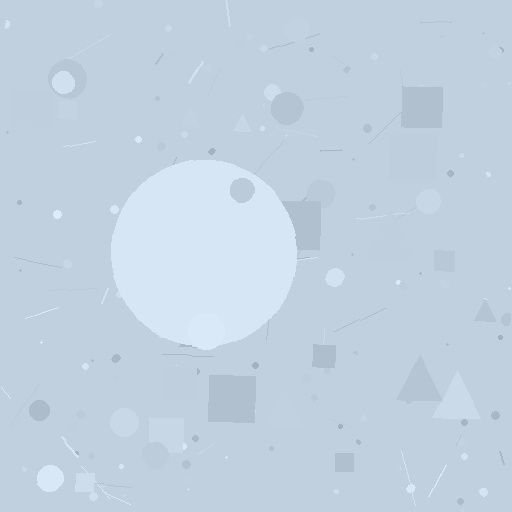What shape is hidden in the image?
A circle is hidden in the image.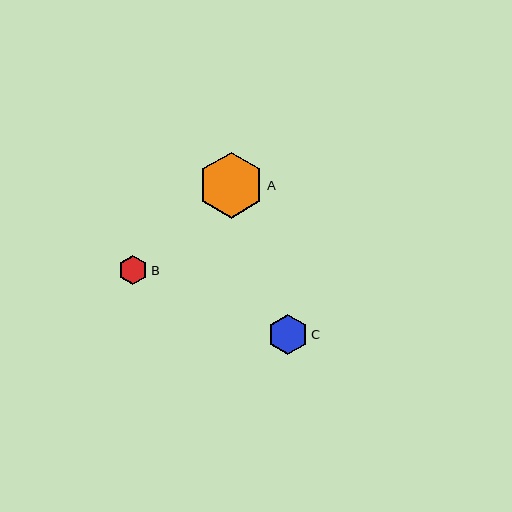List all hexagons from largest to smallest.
From largest to smallest: A, C, B.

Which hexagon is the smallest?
Hexagon B is the smallest with a size of approximately 30 pixels.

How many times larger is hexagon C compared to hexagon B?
Hexagon C is approximately 1.3 times the size of hexagon B.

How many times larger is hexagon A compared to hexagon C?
Hexagon A is approximately 1.7 times the size of hexagon C.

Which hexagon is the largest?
Hexagon A is the largest with a size of approximately 66 pixels.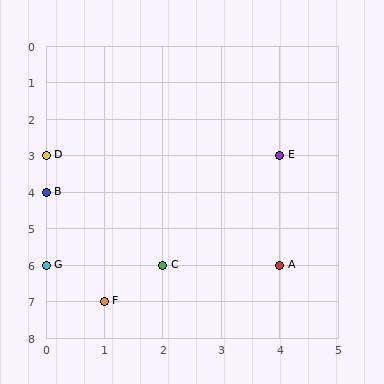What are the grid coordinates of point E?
Point E is at grid coordinates (4, 3).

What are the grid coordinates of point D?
Point D is at grid coordinates (0, 3).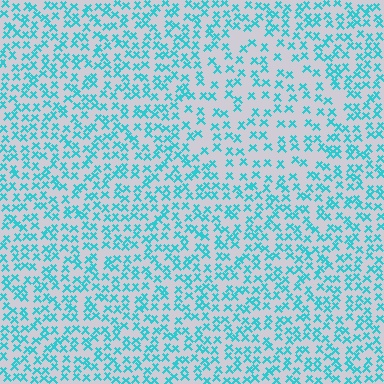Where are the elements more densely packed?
The elements are more densely packed outside the circle boundary.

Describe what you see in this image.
The image contains small cyan elements arranged at two different densities. A circle-shaped region is visible where the elements are less densely packed than the surrounding area.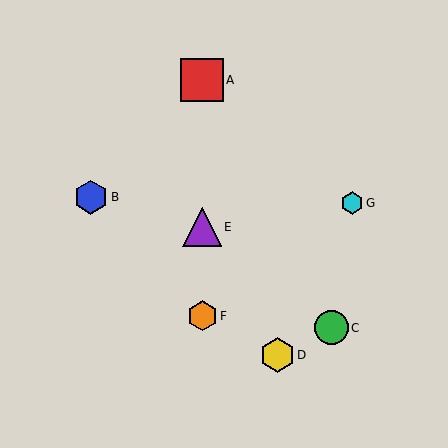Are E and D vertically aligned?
No, E is at x≈202 and D is at x≈277.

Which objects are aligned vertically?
Objects A, E, F are aligned vertically.